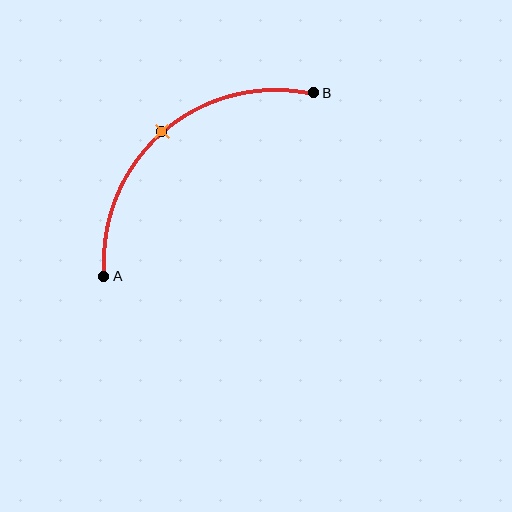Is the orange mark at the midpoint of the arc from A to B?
Yes. The orange mark lies on the arc at equal arc-length from both A and B — it is the arc midpoint.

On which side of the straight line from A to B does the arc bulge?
The arc bulges above and to the left of the straight line connecting A and B.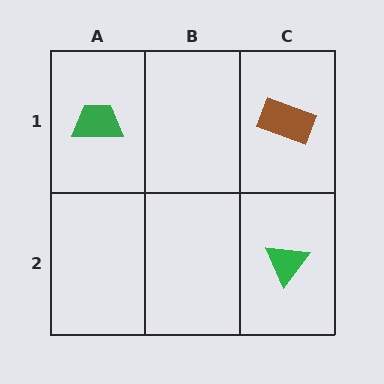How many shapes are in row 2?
1 shape.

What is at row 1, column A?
A green trapezoid.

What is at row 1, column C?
A brown rectangle.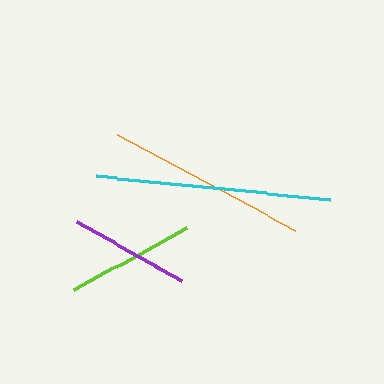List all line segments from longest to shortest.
From longest to shortest: cyan, orange, lime, purple.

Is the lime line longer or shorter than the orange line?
The orange line is longer than the lime line.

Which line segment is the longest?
The cyan line is the longest at approximately 235 pixels.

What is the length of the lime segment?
The lime segment is approximately 128 pixels long.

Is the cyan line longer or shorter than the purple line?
The cyan line is longer than the purple line.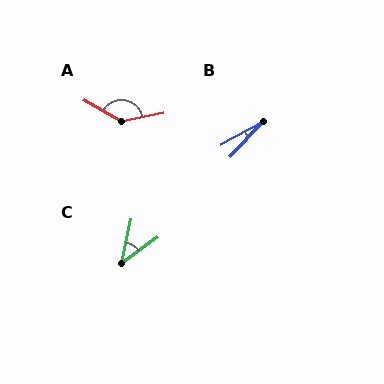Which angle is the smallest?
B, at approximately 17 degrees.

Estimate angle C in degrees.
Approximately 42 degrees.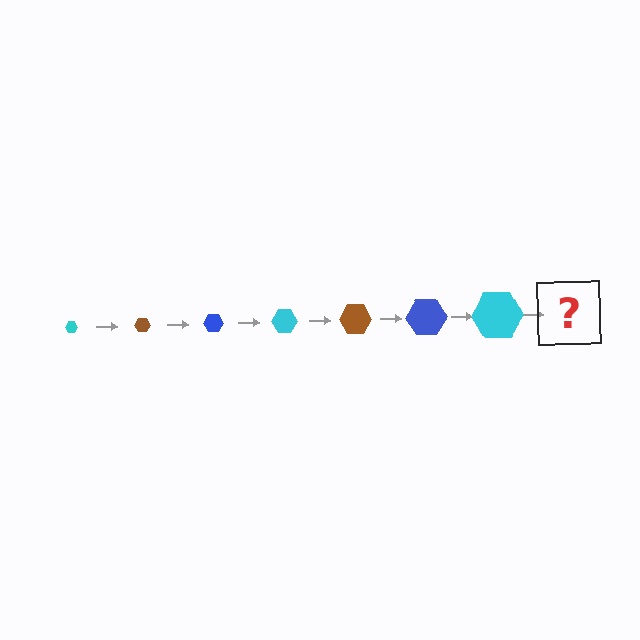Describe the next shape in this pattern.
It should be a brown hexagon, larger than the previous one.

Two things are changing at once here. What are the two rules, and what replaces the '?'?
The two rules are that the hexagon grows larger each step and the color cycles through cyan, brown, and blue. The '?' should be a brown hexagon, larger than the previous one.